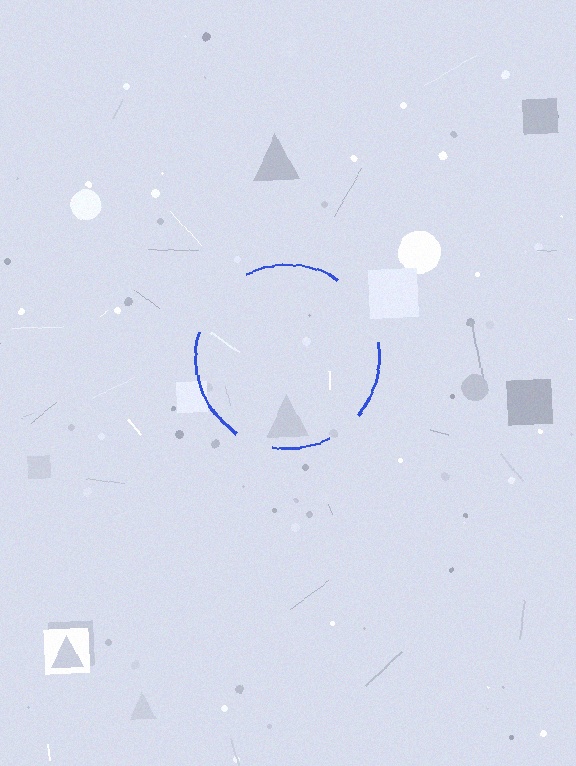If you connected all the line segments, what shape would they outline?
They would outline a circle.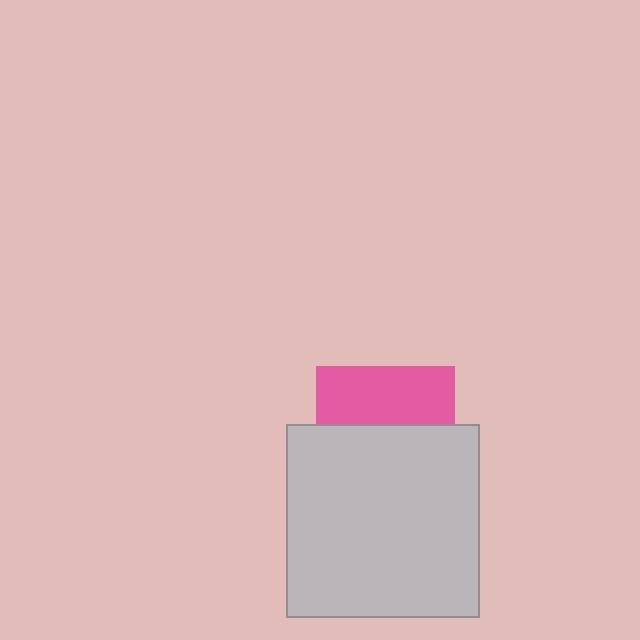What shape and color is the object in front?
The object in front is a light gray square.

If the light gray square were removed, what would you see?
You would see the complete pink square.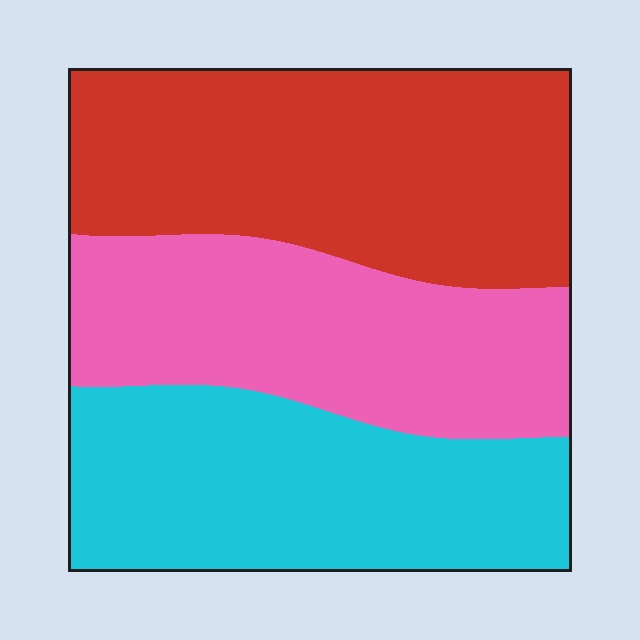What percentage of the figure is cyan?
Cyan covers 32% of the figure.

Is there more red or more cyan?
Red.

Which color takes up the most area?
Red, at roughly 40%.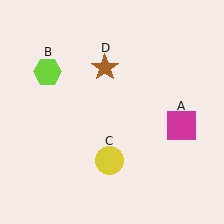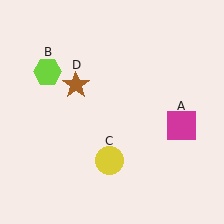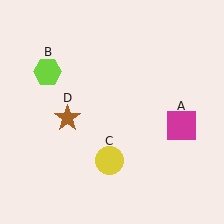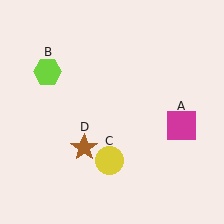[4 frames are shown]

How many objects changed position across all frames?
1 object changed position: brown star (object D).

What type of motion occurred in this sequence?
The brown star (object D) rotated counterclockwise around the center of the scene.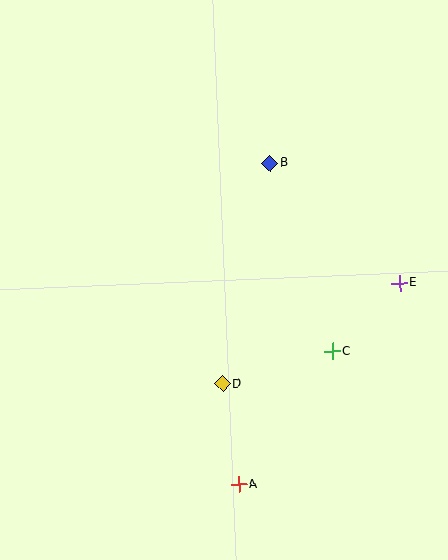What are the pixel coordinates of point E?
Point E is at (399, 283).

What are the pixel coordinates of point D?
Point D is at (223, 384).